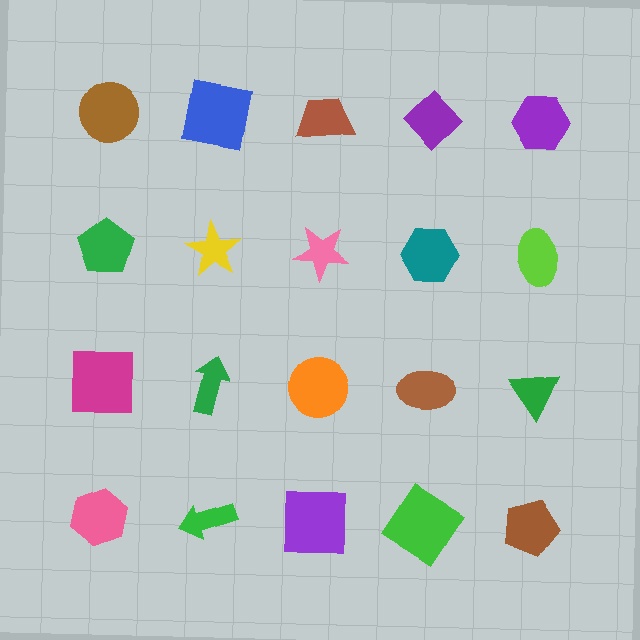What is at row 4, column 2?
A green arrow.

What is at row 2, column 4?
A teal hexagon.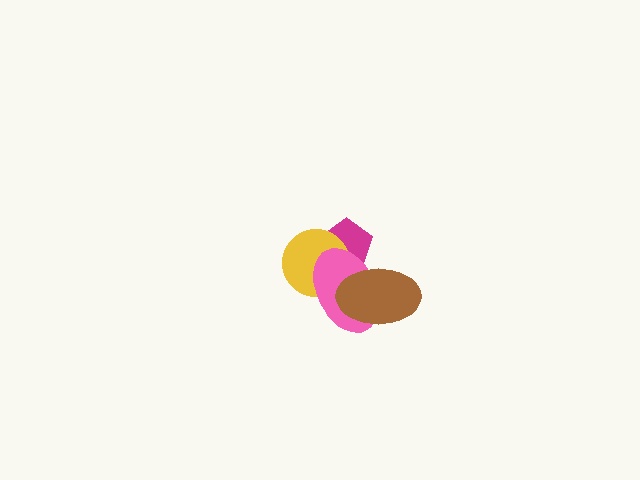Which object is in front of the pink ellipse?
The brown ellipse is in front of the pink ellipse.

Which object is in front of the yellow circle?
The pink ellipse is in front of the yellow circle.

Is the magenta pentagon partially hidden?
Yes, it is partially covered by another shape.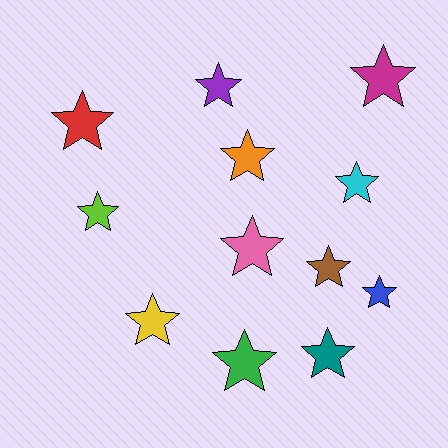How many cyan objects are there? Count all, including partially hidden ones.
There is 1 cyan object.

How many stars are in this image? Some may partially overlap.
There are 12 stars.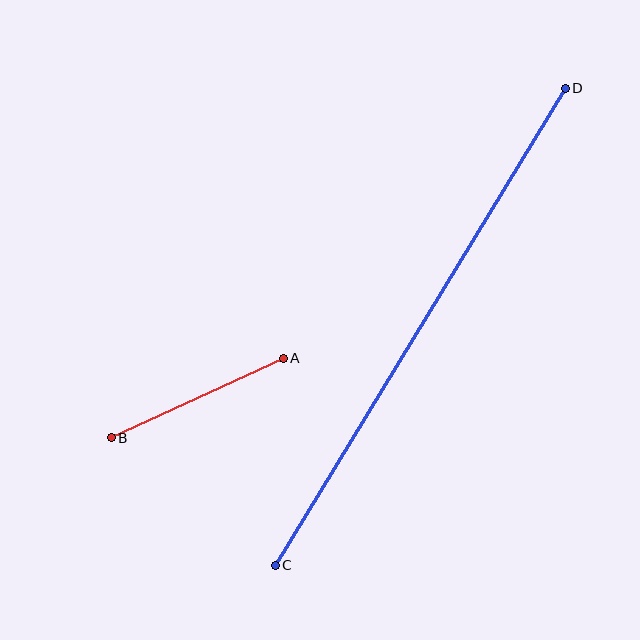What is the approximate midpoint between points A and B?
The midpoint is at approximately (197, 398) pixels.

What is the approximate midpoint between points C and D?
The midpoint is at approximately (420, 327) pixels.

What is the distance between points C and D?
The distance is approximately 558 pixels.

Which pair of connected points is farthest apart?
Points C and D are farthest apart.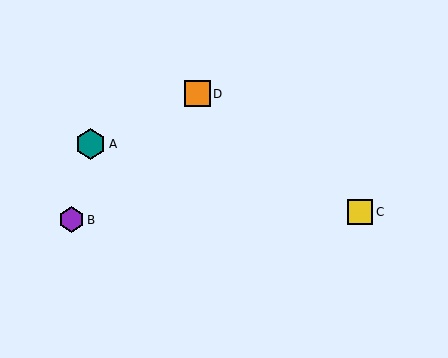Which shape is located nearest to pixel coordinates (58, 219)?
The purple hexagon (labeled B) at (72, 220) is nearest to that location.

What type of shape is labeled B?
Shape B is a purple hexagon.